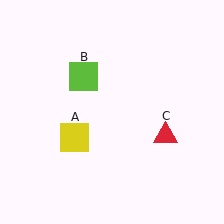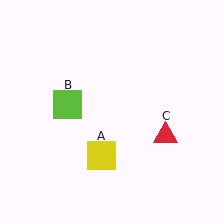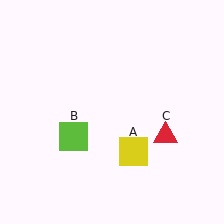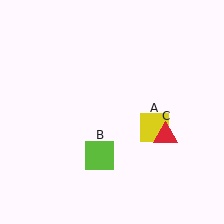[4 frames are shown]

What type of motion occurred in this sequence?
The yellow square (object A), lime square (object B) rotated counterclockwise around the center of the scene.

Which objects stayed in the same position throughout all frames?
Red triangle (object C) remained stationary.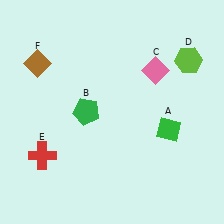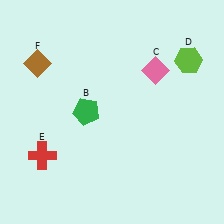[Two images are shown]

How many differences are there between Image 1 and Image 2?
There is 1 difference between the two images.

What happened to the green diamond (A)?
The green diamond (A) was removed in Image 2. It was in the bottom-right area of Image 1.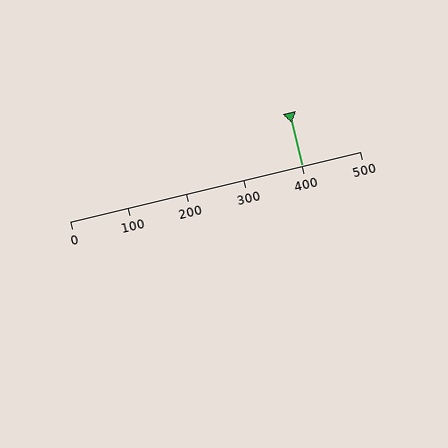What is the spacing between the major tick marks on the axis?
The major ticks are spaced 100 apart.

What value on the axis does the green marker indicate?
The marker indicates approximately 400.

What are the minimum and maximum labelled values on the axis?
The axis runs from 0 to 500.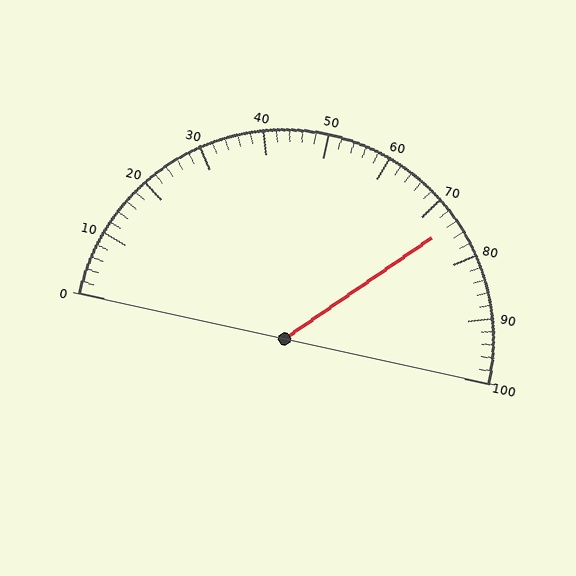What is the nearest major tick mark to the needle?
The nearest major tick mark is 70.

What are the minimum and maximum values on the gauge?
The gauge ranges from 0 to 100.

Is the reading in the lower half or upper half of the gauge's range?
The reading is in the upper half of the range (0 to 100).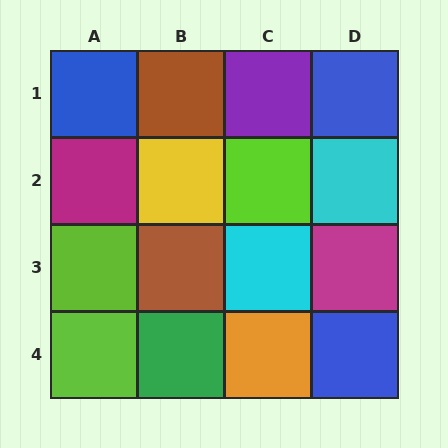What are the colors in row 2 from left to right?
Magenta, yellow, lime, cyan.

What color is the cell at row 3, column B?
Brown.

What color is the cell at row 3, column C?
Cyan.